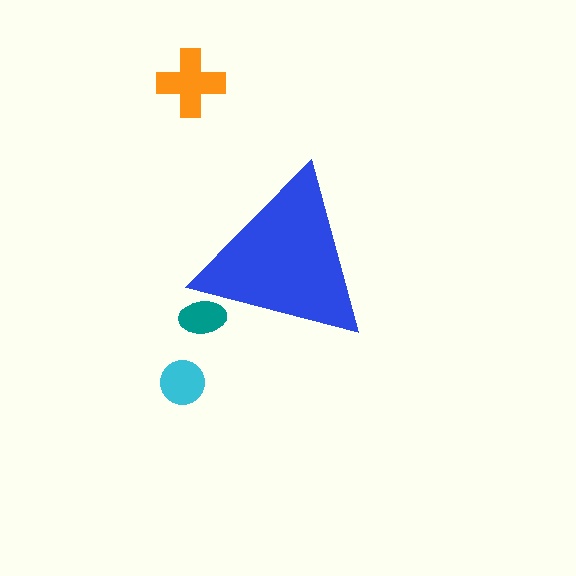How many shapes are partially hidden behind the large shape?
1 shape is partially hidden.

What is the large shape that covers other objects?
A blue triangle.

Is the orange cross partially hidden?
No, the orange cross is fully visible.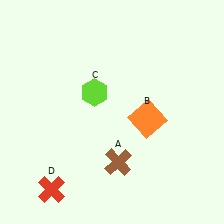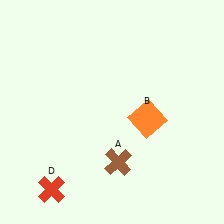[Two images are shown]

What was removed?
The lime hexagon (C) was removed in Image 2.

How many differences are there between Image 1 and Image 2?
There is 1 difference between the two images.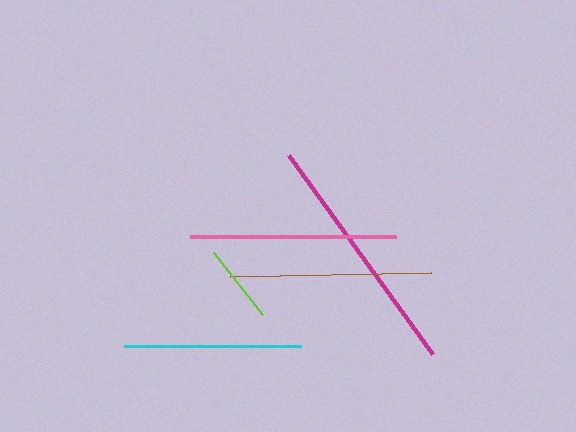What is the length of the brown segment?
The brown segment is approximately 201 pixels long.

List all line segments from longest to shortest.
From longest to shortest: magenta, pink, brown, cyan, lime.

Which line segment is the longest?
The magenta line is the longest at approximately 246 pixels.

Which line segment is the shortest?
The lime line is the shortest at approximately 79 pixels.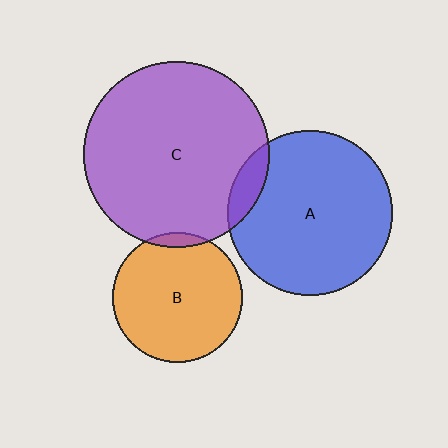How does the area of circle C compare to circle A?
Approximately 1.3 times.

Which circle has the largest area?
Circle C (purple).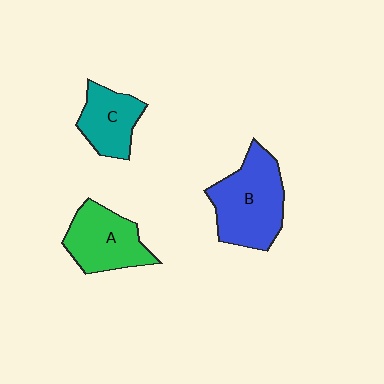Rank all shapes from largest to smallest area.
From largest to smallest: B (blue), A (green), C (teal).